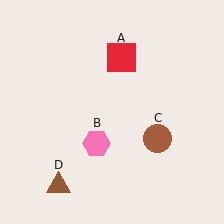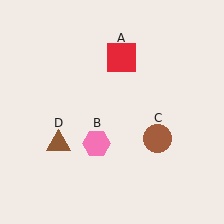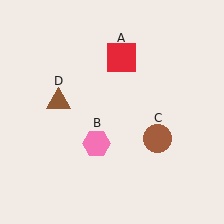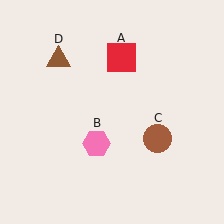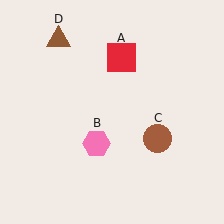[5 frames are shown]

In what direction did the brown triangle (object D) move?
The brown triangle (object D) moved up.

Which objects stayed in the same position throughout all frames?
Red square (object A) and pink hexagon (object B) and brown circle (object C) remained stationary.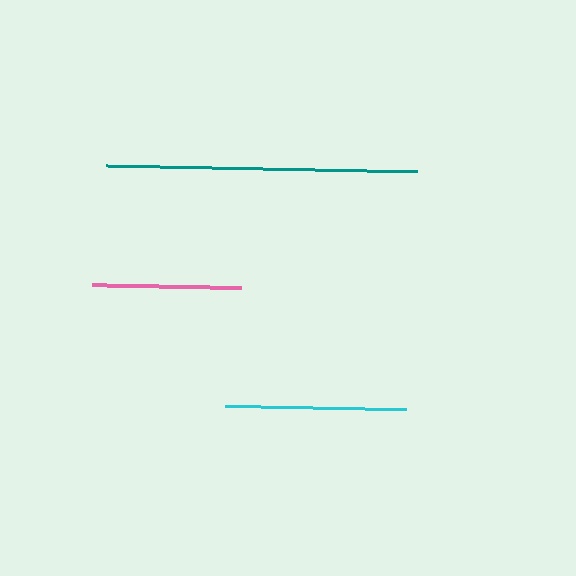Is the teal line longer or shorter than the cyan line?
The teal line is longer than the cyan line.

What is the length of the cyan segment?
The cyan segment is approximately 181 pixels long.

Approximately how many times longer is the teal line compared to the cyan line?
The teal line is approximately 1.7 times the length of the cyan line.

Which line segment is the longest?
The teal line is the longest at approximately 310 pixels.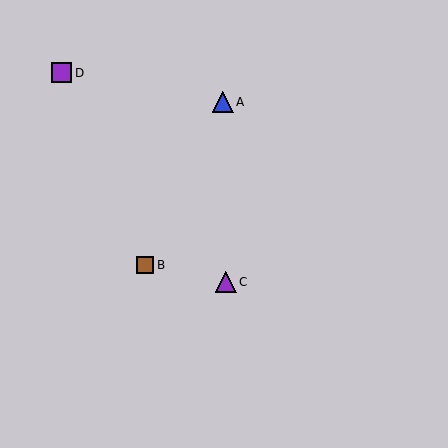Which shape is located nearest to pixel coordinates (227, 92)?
The blue triangle (labeled A) at (223, 102) is nearest to that location.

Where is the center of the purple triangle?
The center of the purple triangle is at (226, 282).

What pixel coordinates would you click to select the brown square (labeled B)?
Click at (145, 265) to select the brown square B.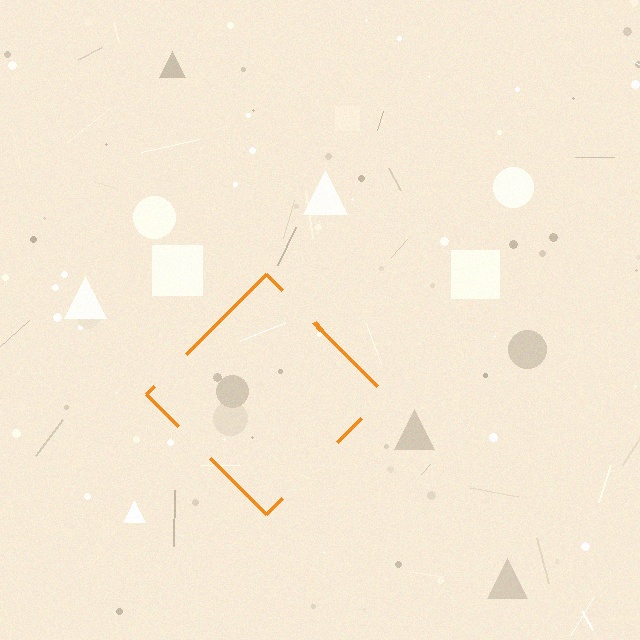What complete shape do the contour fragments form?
The contour fragments form a diamond.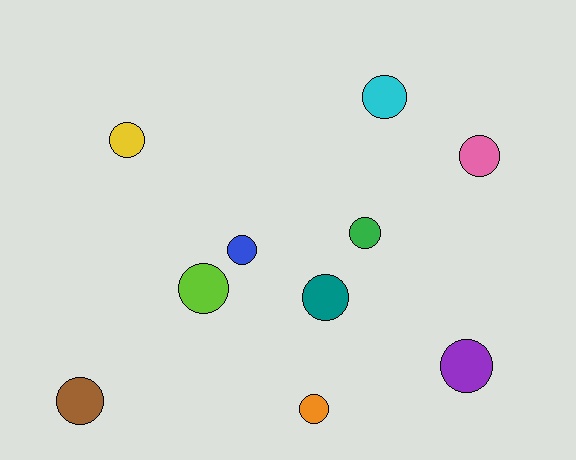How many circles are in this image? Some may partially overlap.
There are 10 circles.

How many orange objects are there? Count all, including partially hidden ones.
There is 1 orange object.